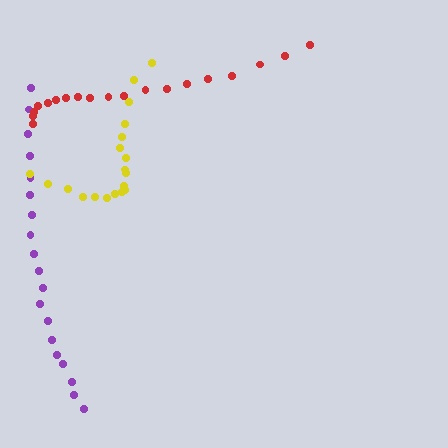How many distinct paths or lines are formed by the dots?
There are 3 distinct paths.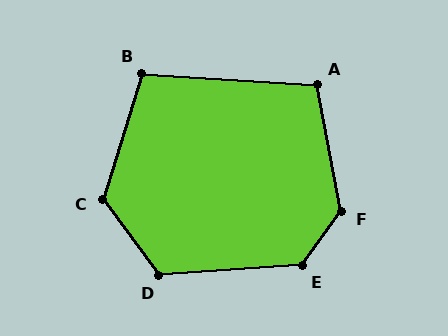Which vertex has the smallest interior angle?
B, at approximately 104 degrees.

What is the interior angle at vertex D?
Approximately 123 degrees (obtuse).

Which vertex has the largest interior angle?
F, at approximately 134 degrees.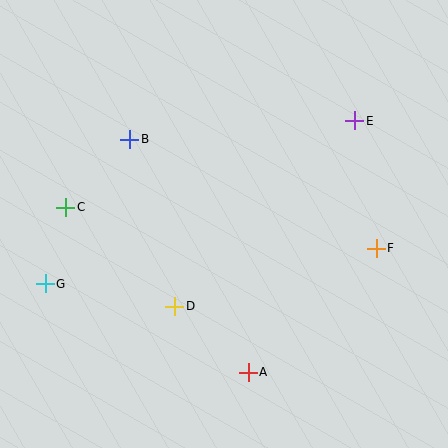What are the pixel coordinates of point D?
Point D is at (175, 306).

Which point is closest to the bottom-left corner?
Point G is closest to the bottom-left corner.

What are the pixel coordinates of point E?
Point E is at (355, 121).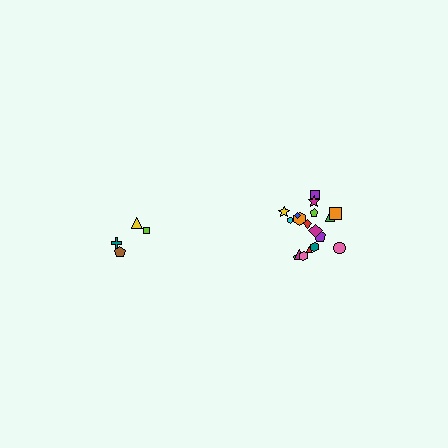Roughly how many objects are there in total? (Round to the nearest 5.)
Roughly 20 objects in total.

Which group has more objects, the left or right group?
The right group.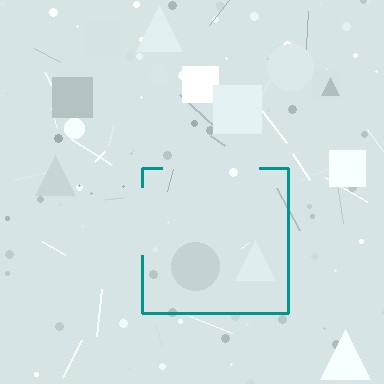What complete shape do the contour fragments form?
The contour fragments form a square.